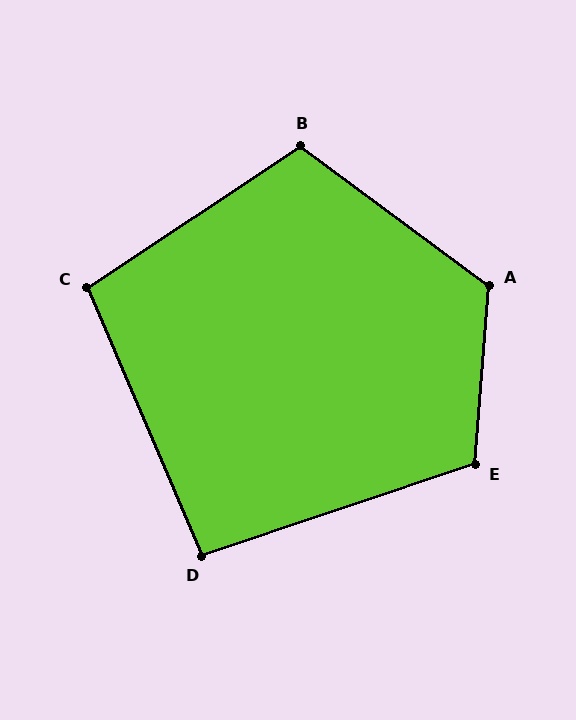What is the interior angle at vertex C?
Approximately 100 degrees (obtuse).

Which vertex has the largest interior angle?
A, at approximately 122 degrees.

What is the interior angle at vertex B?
Approximately 110 degrees (obtuse).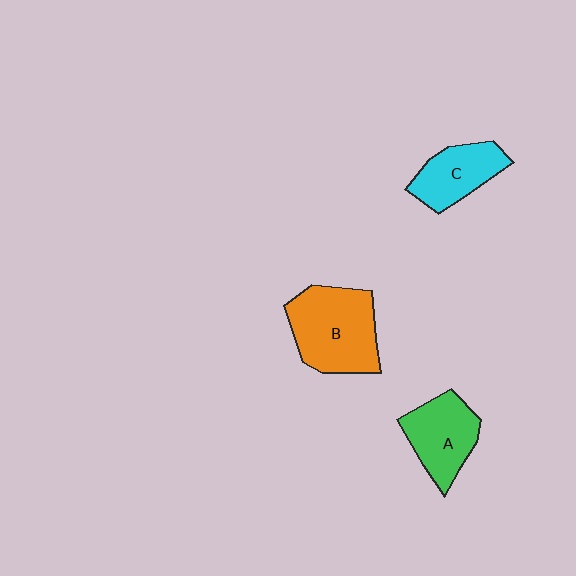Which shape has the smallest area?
Shape C (cyan).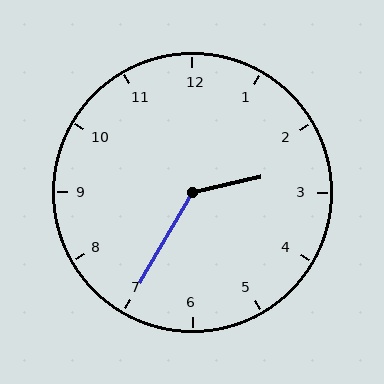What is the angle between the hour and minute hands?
Approximately 132 degrees.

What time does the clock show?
2:35.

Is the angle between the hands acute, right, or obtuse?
It is obtuse.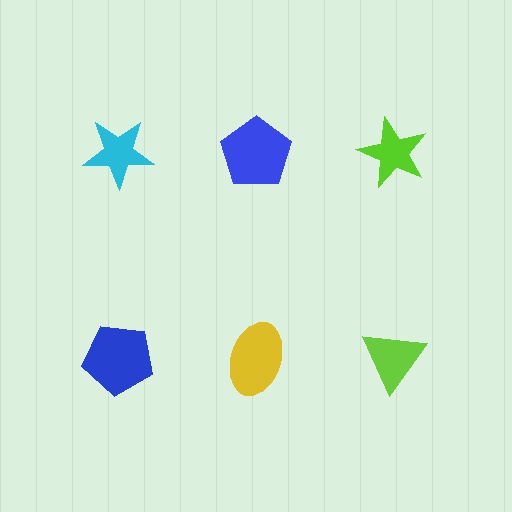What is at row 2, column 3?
A lime triangle.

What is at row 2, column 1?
A blue pentagon.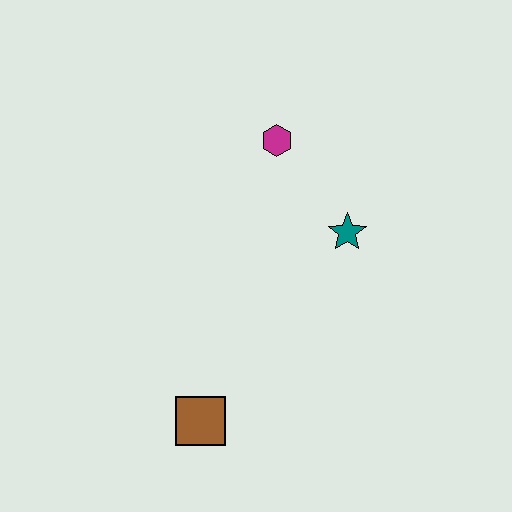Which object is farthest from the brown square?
The magenta hexagon is farthest from the brown square.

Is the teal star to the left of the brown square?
No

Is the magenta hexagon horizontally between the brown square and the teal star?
Yes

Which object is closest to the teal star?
The magenta hexagon is closest to the teal star.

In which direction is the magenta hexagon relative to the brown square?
The magenta hexagon is above the brown square.